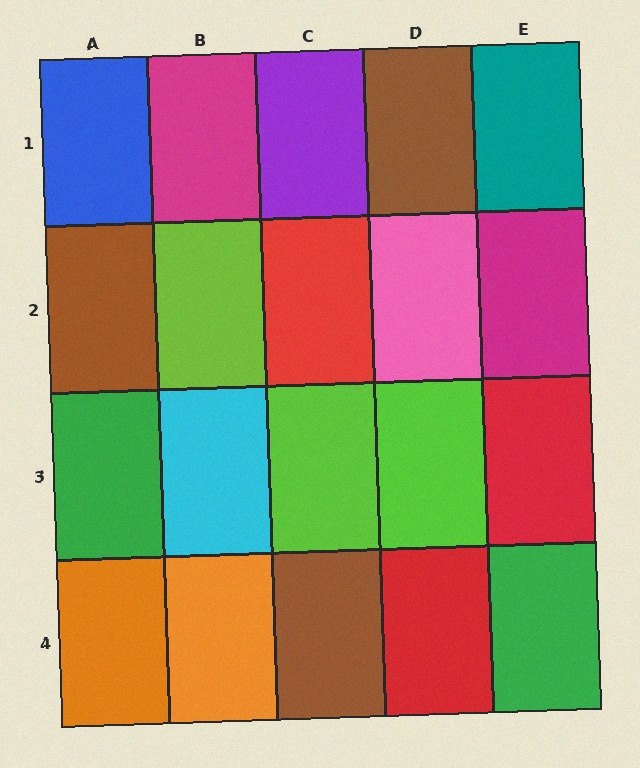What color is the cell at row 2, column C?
Red.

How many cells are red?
3 cells are red.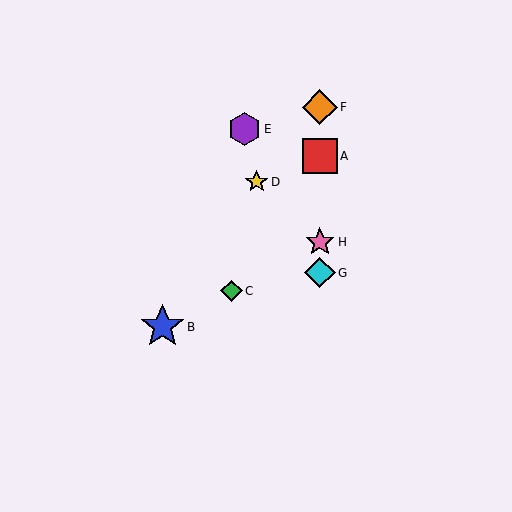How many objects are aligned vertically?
4 objects (A, F, G, H) are aligned vertically.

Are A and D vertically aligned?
No, A is at x≈320 and D is at x≈257.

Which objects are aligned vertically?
Objects A, F, G, H are aligned vertically.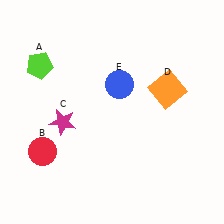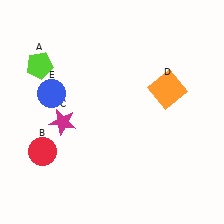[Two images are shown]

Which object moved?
The blue circle (E) moved left.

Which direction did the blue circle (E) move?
The blue circle (E) moved left.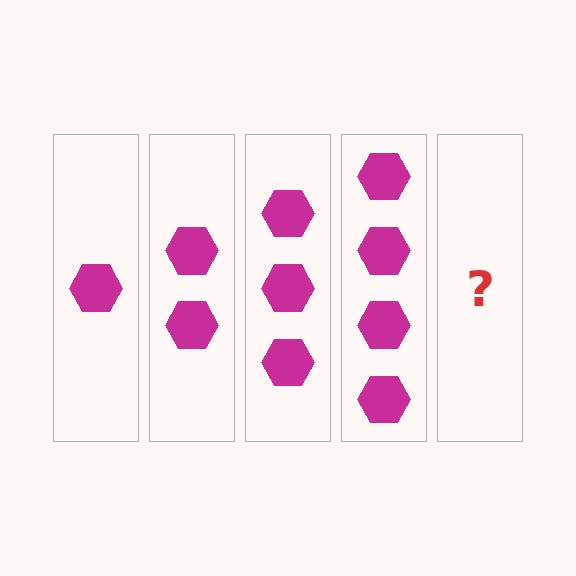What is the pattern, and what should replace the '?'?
The pattern is that each step adds one more hexagon. The '?' should be 5 hexagons.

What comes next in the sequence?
The next element should be 5 hexagons.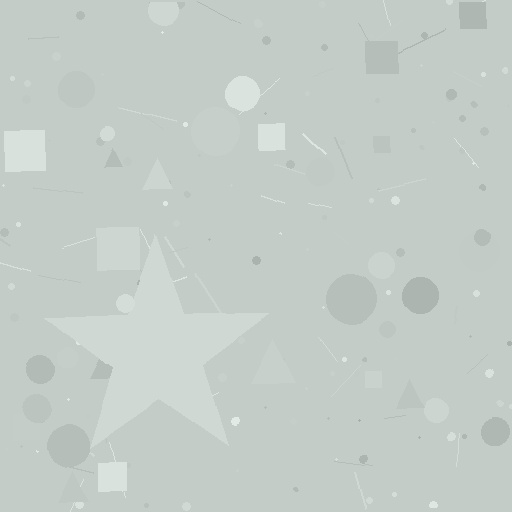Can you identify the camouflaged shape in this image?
The camouflaged shape is a star.